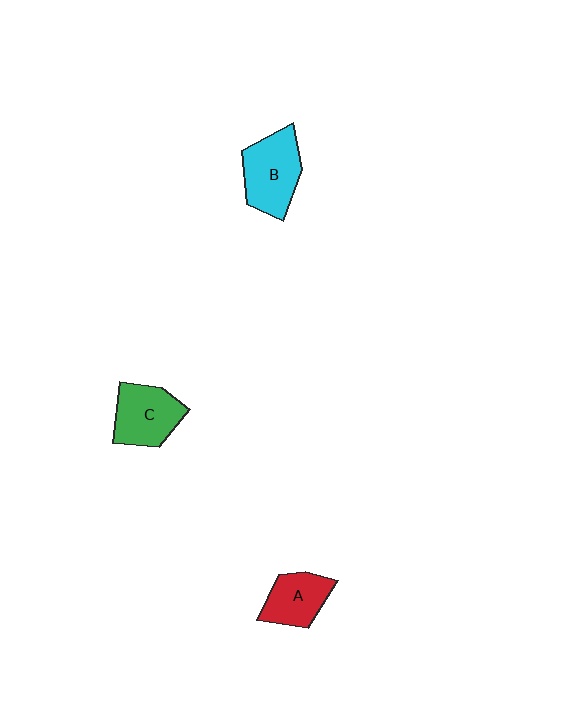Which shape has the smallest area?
Shape A (red).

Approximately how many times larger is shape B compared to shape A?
Approximately 1.3 times.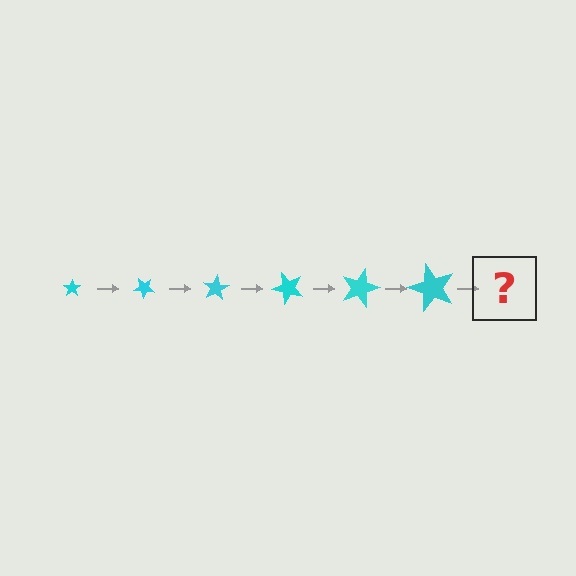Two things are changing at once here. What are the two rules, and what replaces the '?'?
The two rules are that the star grows larger each step and it rotates 40 degrees each step. The '?' should be a star, larger than the previous one and rotated 240 degrees from the start.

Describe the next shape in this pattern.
It should be a star, larger than the previous one and rotated 240 degrees from the start.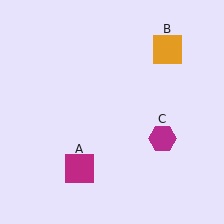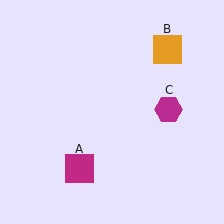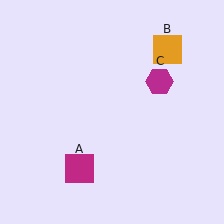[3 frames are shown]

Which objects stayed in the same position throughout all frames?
Magenta square (object A) and orange square (object B) remained stationary.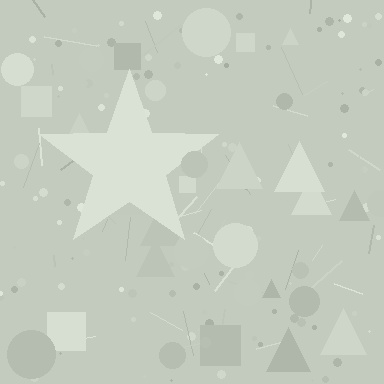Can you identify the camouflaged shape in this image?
The camouflaged shape is a star.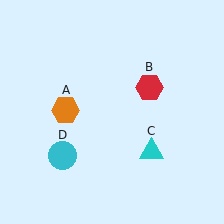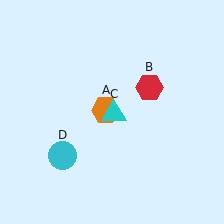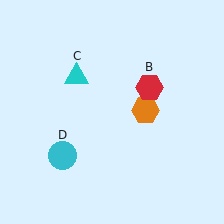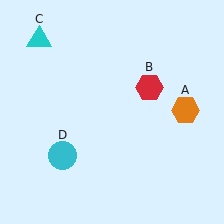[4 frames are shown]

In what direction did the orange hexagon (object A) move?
The orange hexagon (object A) moved right.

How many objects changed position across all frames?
2 objects changed position: orange hexagon (object A), cyan triangle (object C).